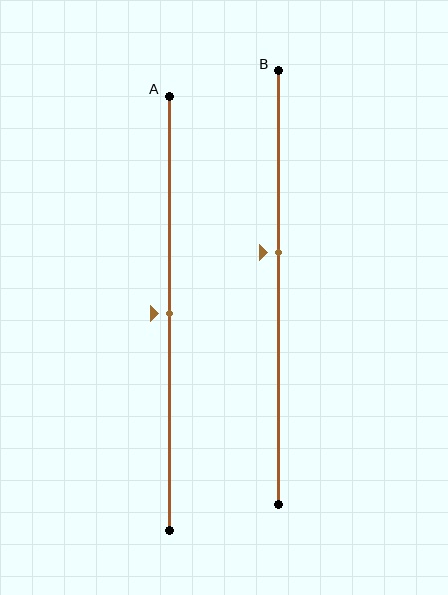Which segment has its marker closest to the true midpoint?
Segment A has its marker closest to the true midpoint.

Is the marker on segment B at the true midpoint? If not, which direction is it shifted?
No, the marker on segment B is shifted upward by about 8% of the segment length.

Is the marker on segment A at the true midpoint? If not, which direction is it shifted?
Yes, the marker on segment A is at the true midpoint.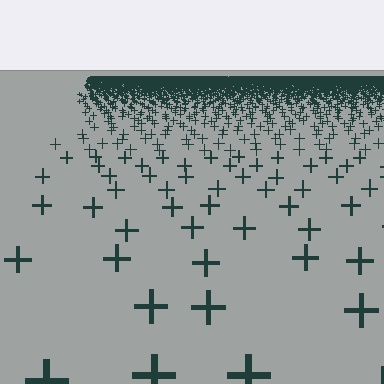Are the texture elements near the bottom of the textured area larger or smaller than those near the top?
Larger. Near the bottom, elements are closer to the viewer and appear at a bigger on-screen size.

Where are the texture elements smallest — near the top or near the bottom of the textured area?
Near the top.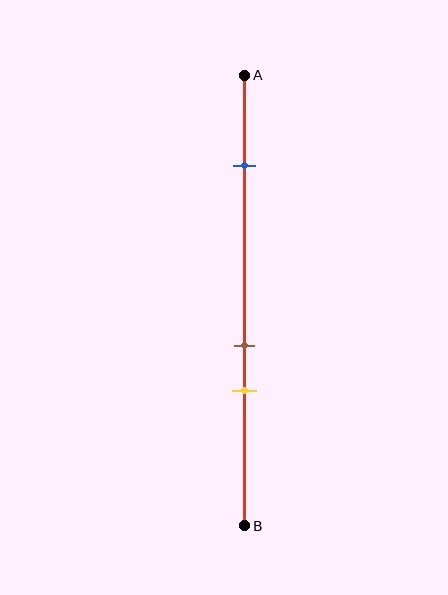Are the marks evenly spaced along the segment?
No, the marks are not evenly spaced.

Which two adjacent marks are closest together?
The brown and yellow marks are the closest adjacent pair.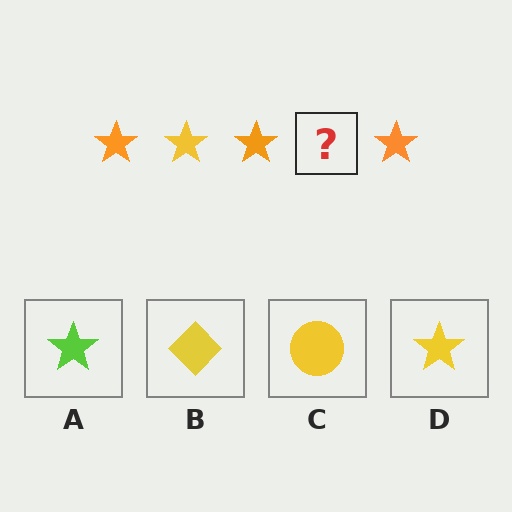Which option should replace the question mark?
Option D.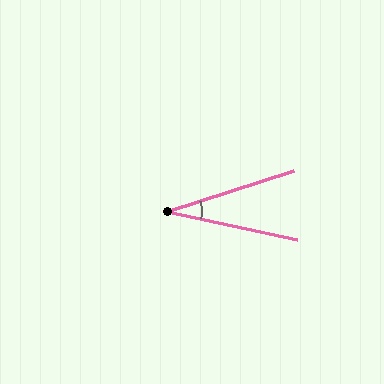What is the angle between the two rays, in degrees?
Approximately 30 degrees.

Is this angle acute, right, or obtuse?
It is acute.